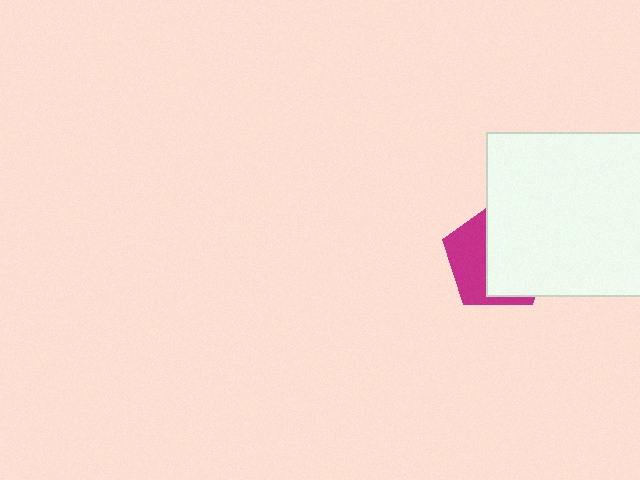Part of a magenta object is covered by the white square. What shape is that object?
It is a pentagon.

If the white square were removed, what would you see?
You would see the complete magenta pentagon.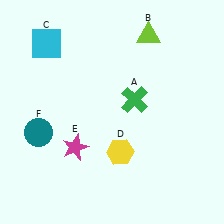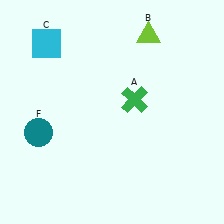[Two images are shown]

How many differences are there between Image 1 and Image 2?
There are 2 differences between the two images.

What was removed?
The yellow hexagon (D), the magenta star (E) were removed in Image 2.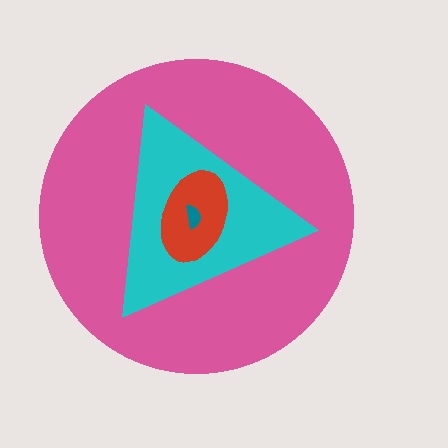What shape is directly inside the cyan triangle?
The red ellipse.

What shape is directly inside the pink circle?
The cyan triangle.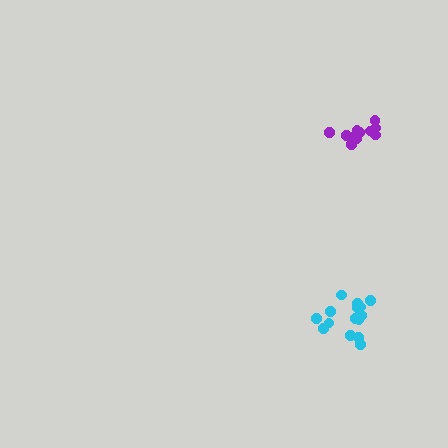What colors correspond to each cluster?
The clusters are colored: cyan, purple.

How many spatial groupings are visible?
There are 2 spatial groupings.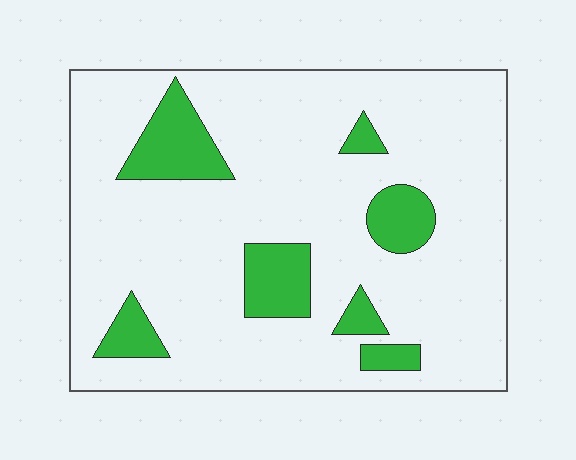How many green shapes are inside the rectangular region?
7.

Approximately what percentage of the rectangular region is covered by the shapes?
Approximately 15%.